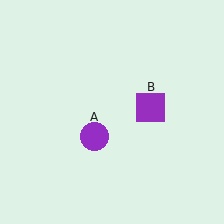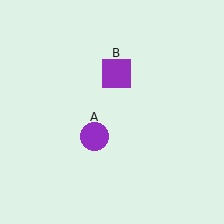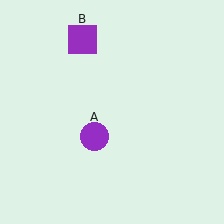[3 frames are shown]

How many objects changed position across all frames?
1 object changed position: purple square (object B).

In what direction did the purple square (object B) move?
The purple square (object B) moved up and to the left.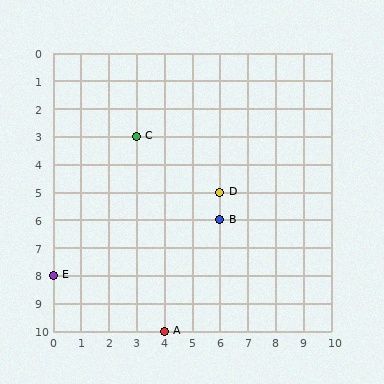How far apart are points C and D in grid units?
Points C and D are 3 columns and 2 rows apart (about 3.6 grid units diagonally).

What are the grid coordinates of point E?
Point E is at grid coordinates (0, 8).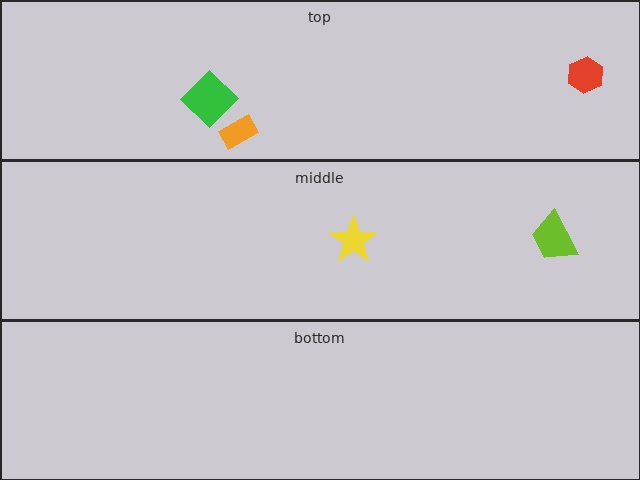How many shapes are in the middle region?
2.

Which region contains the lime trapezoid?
The middle region.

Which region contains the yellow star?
The middle region.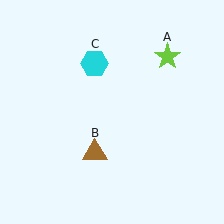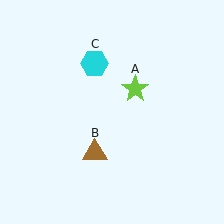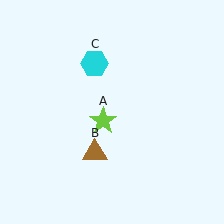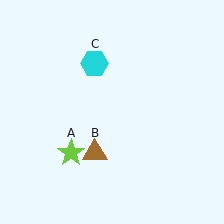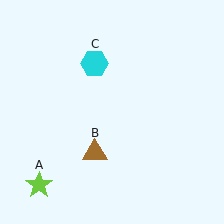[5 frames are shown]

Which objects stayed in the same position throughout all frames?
Brown triangle (object B) and cyan hexagon (object C) remained stationary.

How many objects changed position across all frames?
1 object changed position: lime star (object A).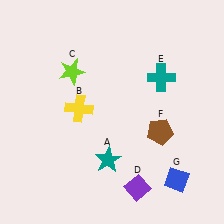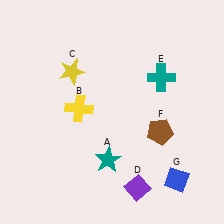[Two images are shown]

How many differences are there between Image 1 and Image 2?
There is 1 difference between the two images.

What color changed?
The star (C) changed from lime in Image 1 to yellow in Image 2.